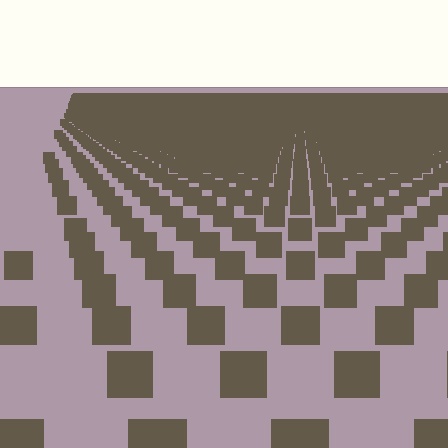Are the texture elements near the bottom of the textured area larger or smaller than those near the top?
Larger. Near the bottom, elements are closer to the viewer and appear at a bigger on-screen size.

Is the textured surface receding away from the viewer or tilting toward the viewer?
The surface is receding away from the viewer. Texture elements get smaller and denser toward the top.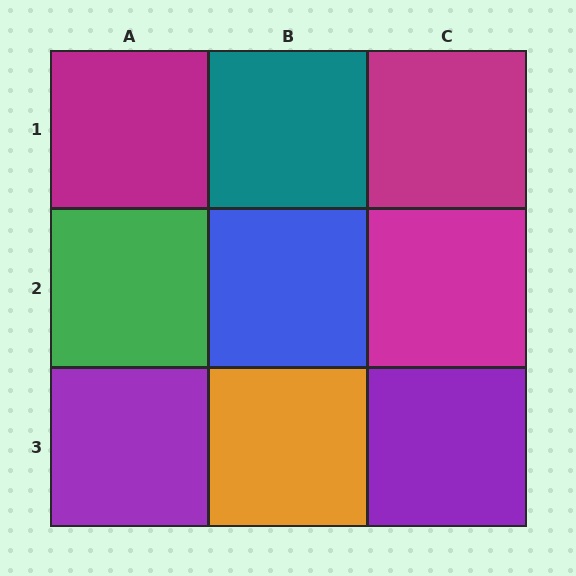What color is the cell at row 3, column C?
Purple.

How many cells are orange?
1 cell is orange.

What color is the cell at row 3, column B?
Orange.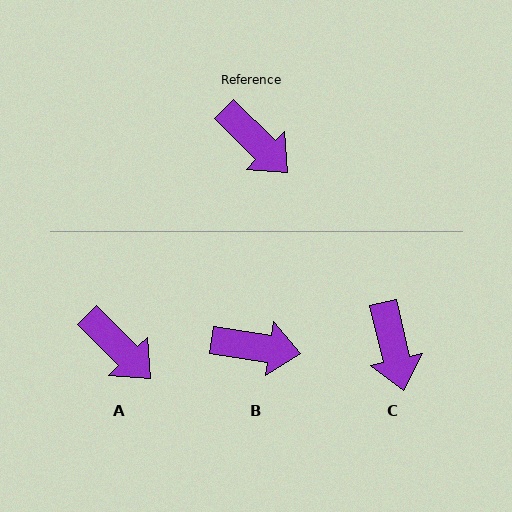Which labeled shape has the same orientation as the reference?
A.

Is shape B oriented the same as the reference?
No, it is off by about 37 degrees.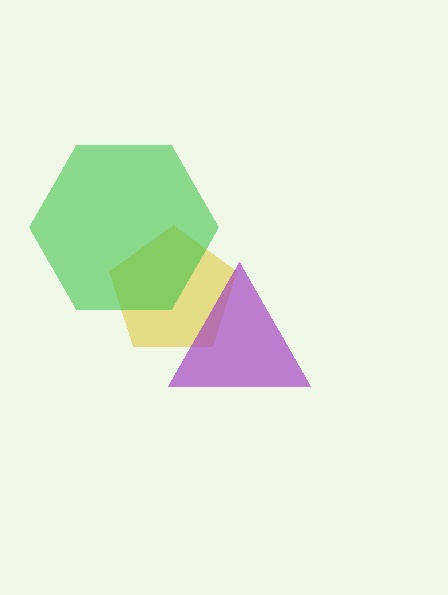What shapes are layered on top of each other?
The layered shapes are: a yellow pentagon, a green hexagon, a purple triangle.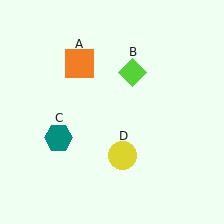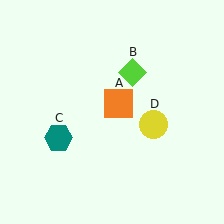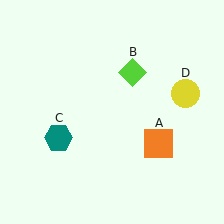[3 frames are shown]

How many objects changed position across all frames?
2 objects changed position: orange square (object A), yellow circle (object D).